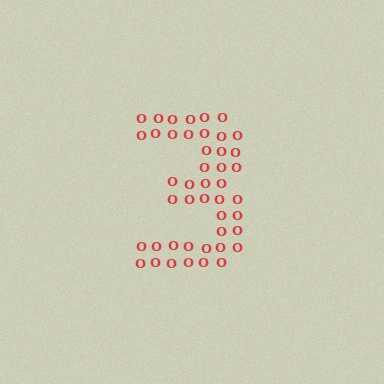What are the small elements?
The small elements are letter O's.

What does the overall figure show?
The overall figure shows the digit 3.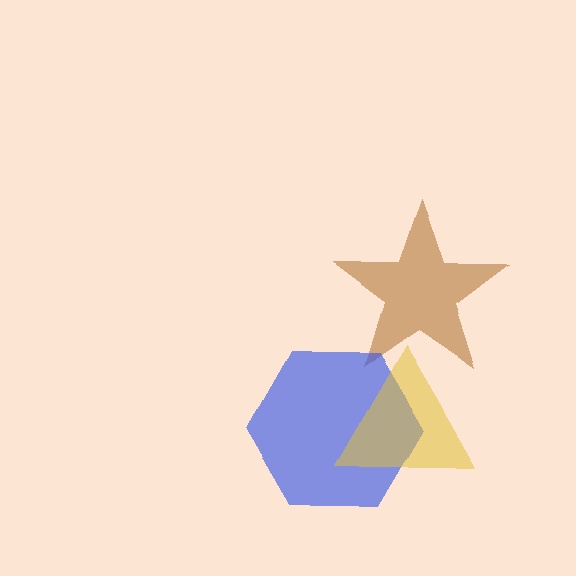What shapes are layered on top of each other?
The layered shapes are: a brown star, a blue hexagon, a yellow triangle.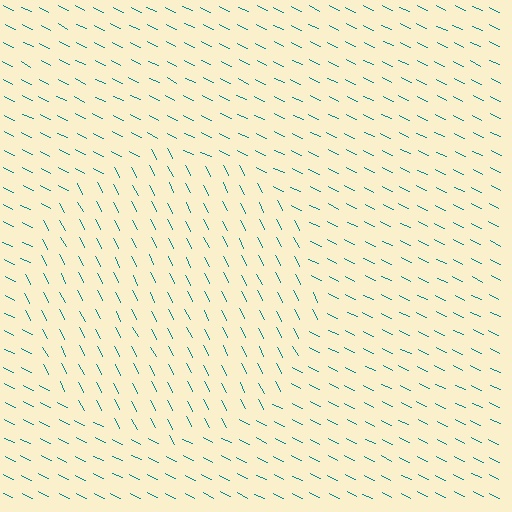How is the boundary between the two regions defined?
The boundary is defined purely by a change in line orientation (approximately 37 degrees difference). All lines are the same color and thickness.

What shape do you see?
I see a circle.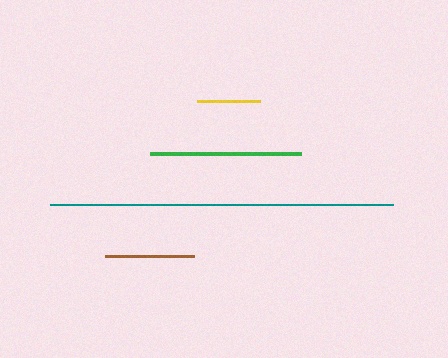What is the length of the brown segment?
The brown segment is approximately 89 pixels long.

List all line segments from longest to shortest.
From longest to shortest: teal, green, brown, yellow.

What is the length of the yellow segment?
The yellow segment is approximately 63 pixels long.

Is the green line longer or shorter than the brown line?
The green line is longer than the brown line.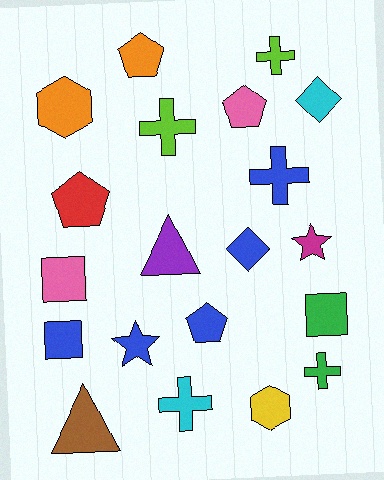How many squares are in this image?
There are 3 squares.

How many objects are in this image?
There are 20 objects.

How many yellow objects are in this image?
There is 1 yellow object.